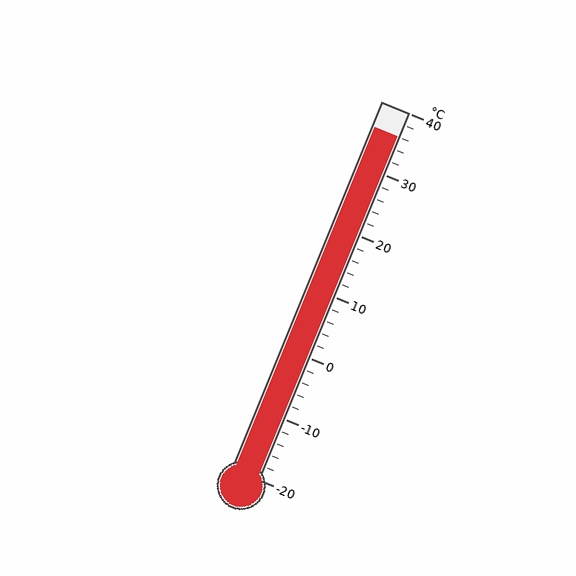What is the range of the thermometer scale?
The thermometer scale ranges from -20°C to 40°C.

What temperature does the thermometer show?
The thermometer shows approximately 36°C.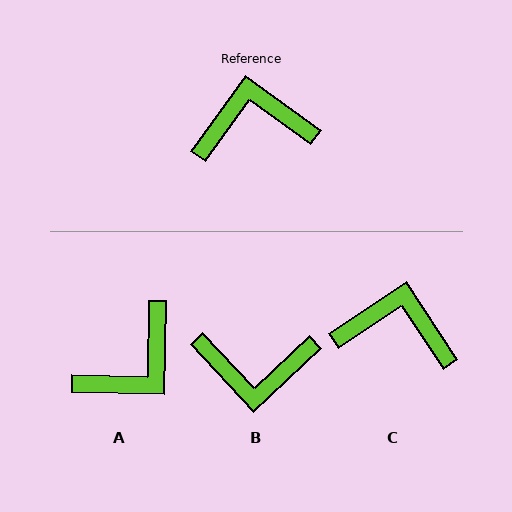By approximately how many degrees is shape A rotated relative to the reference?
Approximately 145 degrees clockwise.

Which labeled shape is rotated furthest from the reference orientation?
B, about 169 degrees away.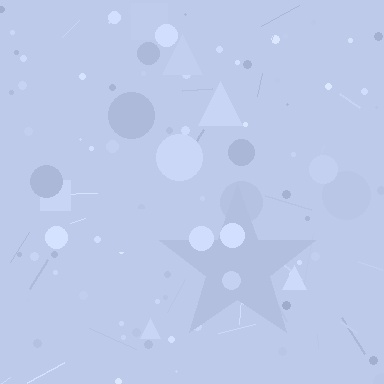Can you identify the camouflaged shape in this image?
The camouflaged shape is a star.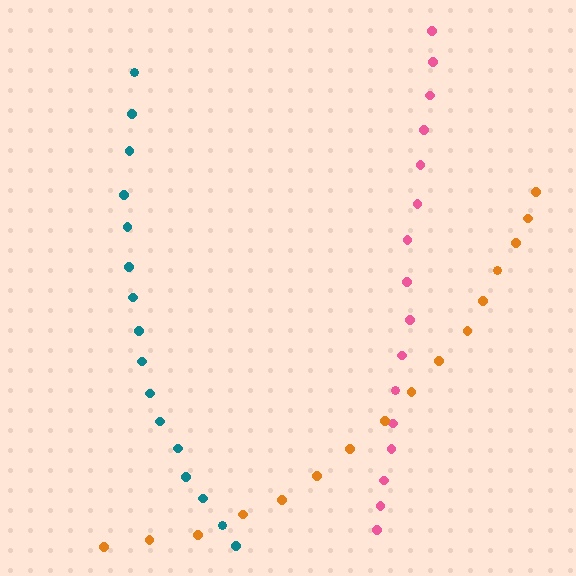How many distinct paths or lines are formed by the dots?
There are 3 distinct paths.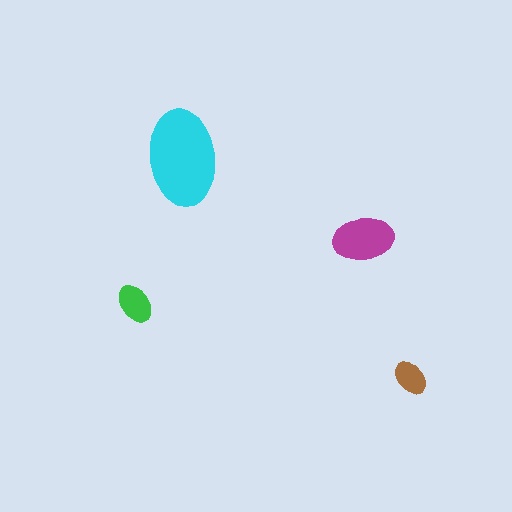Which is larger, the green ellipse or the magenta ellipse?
The magenta one.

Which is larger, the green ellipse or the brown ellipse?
The green one.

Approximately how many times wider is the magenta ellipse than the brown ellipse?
About 1.5 times wider.